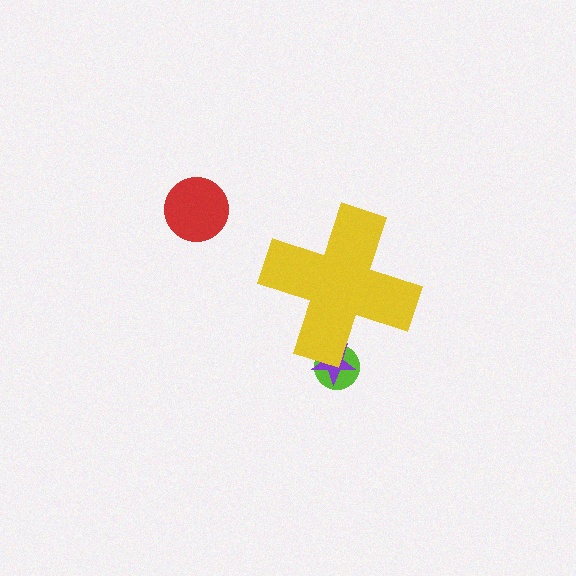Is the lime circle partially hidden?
Yes, the lime circle is partially hidden behind the yellow cross.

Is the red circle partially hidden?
No, the red circle is fully visible.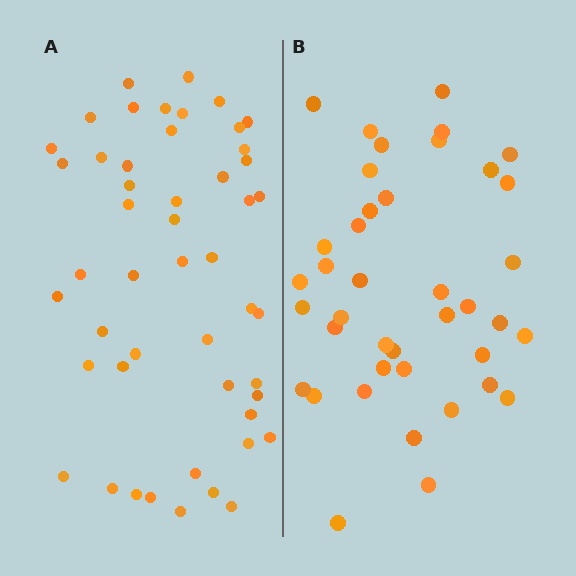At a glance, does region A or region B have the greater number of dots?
Region A (the left region) has more dots.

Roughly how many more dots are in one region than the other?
Region A has roughly 8 or so more dots than region B.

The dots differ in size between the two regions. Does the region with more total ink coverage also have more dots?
No. Region B has more total ink coverage because its dots are larger, but region A actually contains more individual dots. Total area can be misleading — the number of items is what matters here.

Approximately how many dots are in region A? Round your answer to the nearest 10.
About 50 dots. (The exact count is 49, which rounds to 50.)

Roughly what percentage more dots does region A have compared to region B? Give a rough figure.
About 20% more.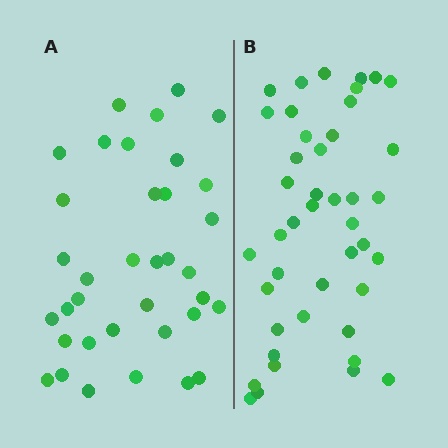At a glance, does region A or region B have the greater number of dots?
Region B (the right region) has more dots.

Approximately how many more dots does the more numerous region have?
Region B has roughly 8 or so more dots than region A.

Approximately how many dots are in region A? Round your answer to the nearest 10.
About 40 dots. (The exact count is 36, which rounds to 40.)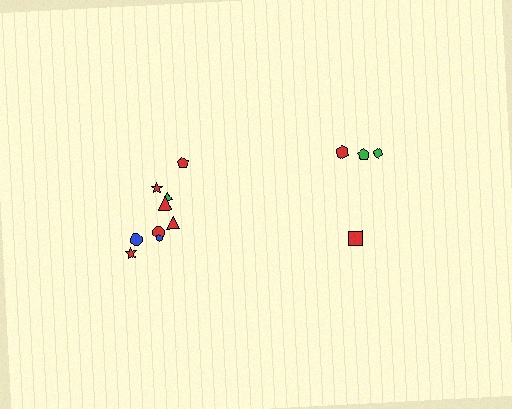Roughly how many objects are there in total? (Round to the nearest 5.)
Roughly 15 objects in total.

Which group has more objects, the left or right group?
The left group.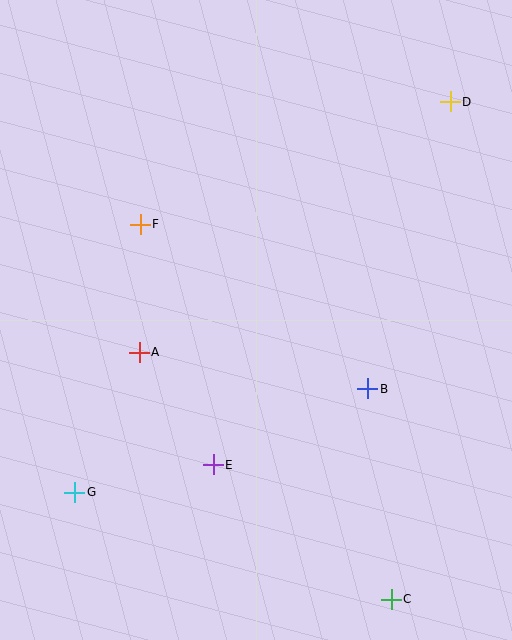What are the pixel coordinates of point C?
Point C is at (391, 599).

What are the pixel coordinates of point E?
Point E is at (213, 465).